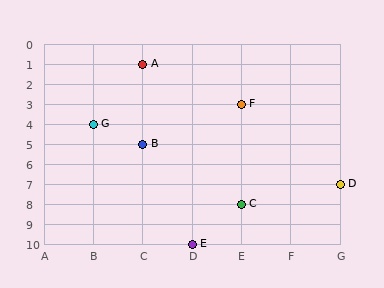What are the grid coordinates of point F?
Point F is at grid coordinates (E, 3).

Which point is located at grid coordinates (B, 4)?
Point G is at (B, 4).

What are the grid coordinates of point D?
Point D is at grid coordinates (G, 7).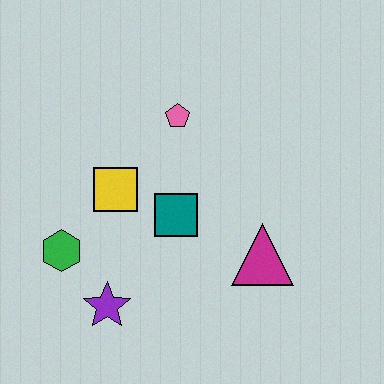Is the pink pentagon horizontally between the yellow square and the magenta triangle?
Yes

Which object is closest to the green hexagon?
The purple star is closest to the green hexagon.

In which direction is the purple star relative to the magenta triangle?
The purple star is to the left of the magenta triangle.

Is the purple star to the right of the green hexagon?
Yes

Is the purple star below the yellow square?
Yes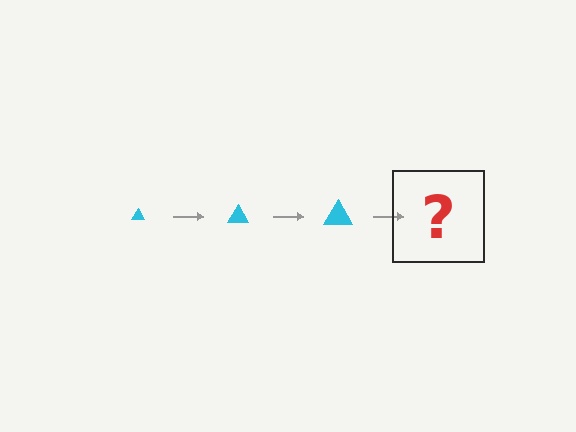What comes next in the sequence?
The next element should be a cyan triangle, larger than the previous one.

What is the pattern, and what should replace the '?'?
The pattern is that the triangle gets progressively larger each step. The '?' should be a cyan triangle, larger than the previous one.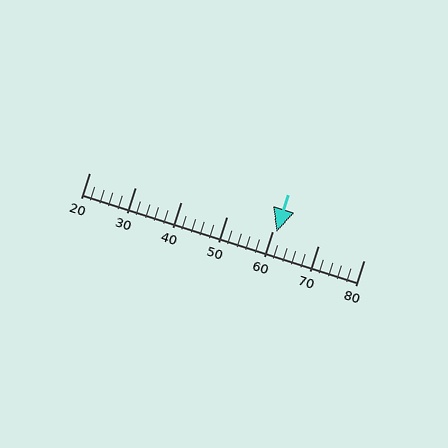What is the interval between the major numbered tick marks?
The major tick marks are spaced 10 units apart.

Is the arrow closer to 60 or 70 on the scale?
The arrow is closer to 60.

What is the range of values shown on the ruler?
The ruler shows values from 20 to 80.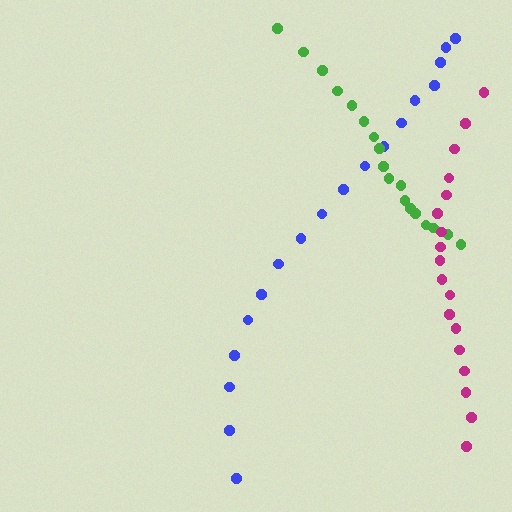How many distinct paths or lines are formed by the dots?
There are 3 distinct paths.